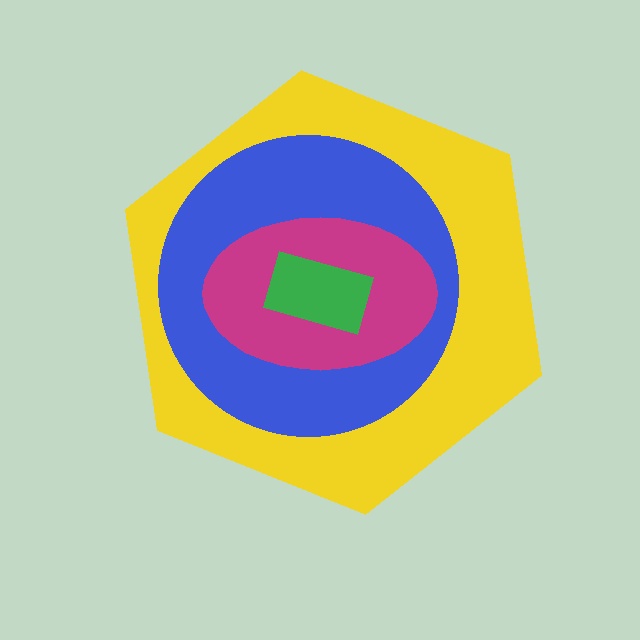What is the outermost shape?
The yellow hexagon.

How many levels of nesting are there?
4.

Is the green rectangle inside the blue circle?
Yes.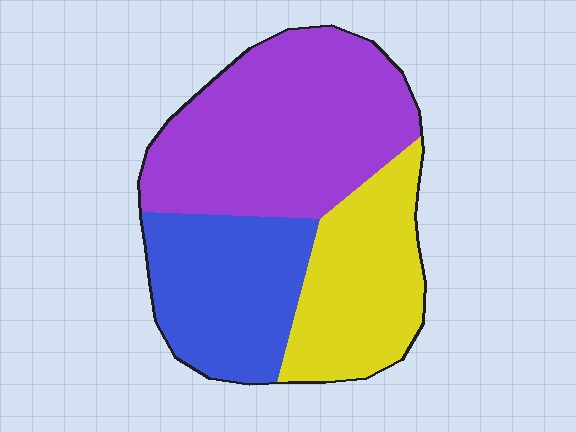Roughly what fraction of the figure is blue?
Blue covers about 30% of the figure.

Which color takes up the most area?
Purple, at roughly 45%.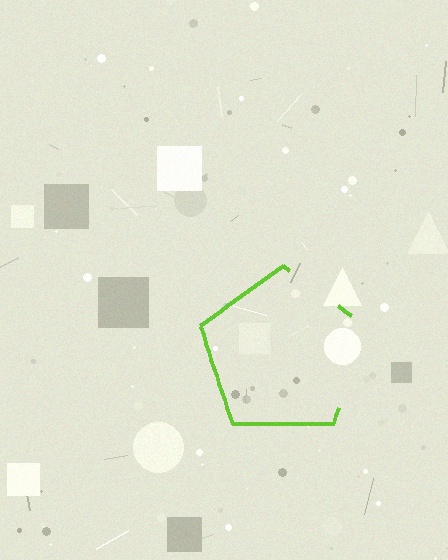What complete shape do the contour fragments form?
The contour fragments form a pentagon.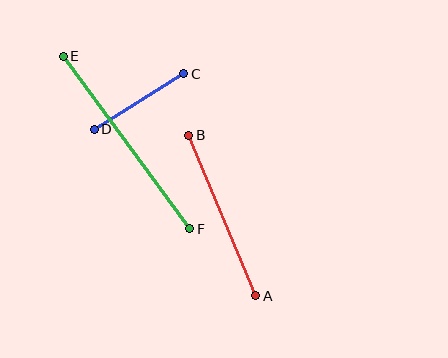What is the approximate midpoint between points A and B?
The midpoint is at approximately (222, 216) pixels.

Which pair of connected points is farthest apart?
Points E and F are farthest apart.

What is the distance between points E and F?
The distance is approximately 214 pixels.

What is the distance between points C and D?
The distance is approximately 105 pixels.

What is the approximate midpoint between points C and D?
The midpoint is at approximately (139, 102) pixels.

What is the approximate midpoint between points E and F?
The midpoint is at approximately (127, 143) pixels.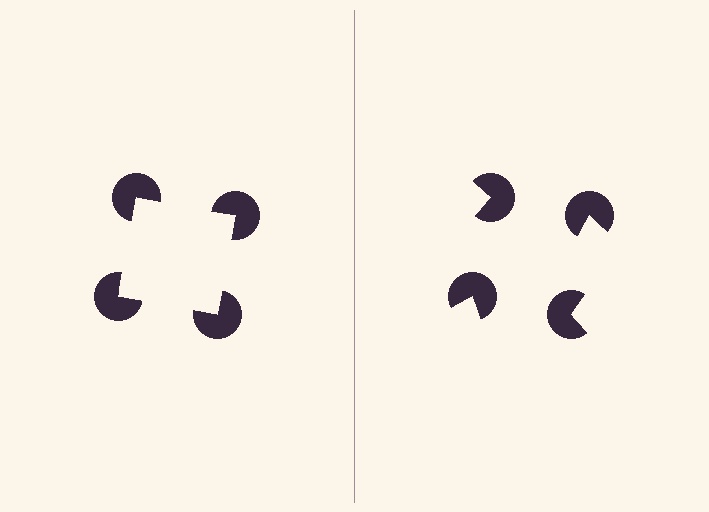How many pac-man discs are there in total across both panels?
8 — 4 on each side.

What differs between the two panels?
The pac-man discs are positioned identically on both sides; only the wedge orientations differ. On the left they align to a square; on the right they are misaligned.